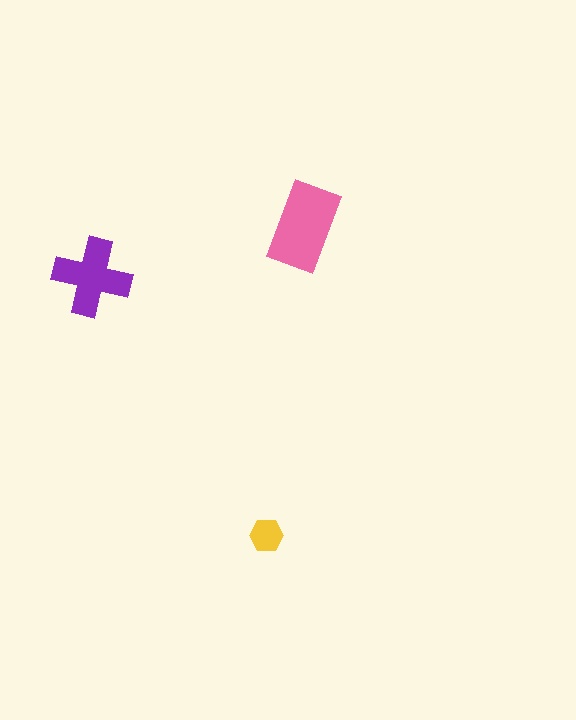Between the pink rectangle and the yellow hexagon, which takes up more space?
The pink rectangle.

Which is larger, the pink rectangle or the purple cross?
The pink rectangle.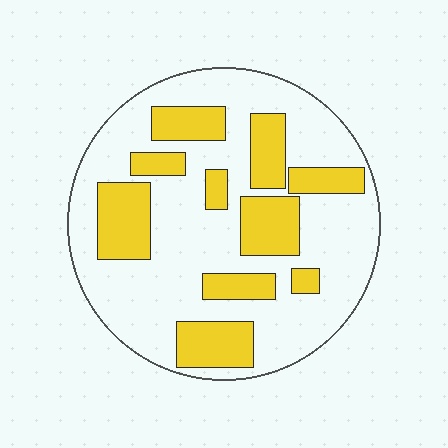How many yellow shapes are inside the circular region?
10.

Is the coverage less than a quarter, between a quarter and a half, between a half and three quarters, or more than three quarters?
Between a quarter and a half.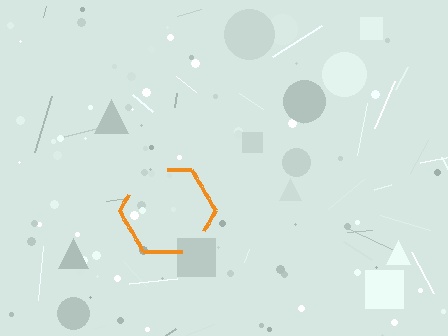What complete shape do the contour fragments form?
The contour fragments form a hexagon.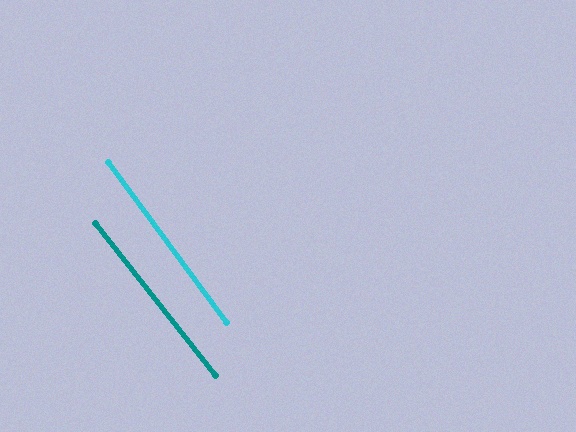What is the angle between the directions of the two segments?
Approximately 2 degrees.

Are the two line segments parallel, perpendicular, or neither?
Parallel — their directions differ by only 2.0°.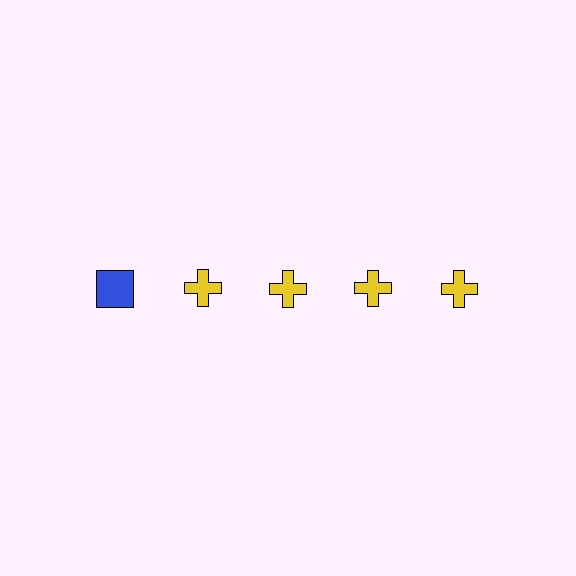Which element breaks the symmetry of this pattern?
The blue square in the top row, leftmost column breaks the symmetry. All other shapes are yellow crosses.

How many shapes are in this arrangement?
There are 5 shapes arranged in a grid pattern.